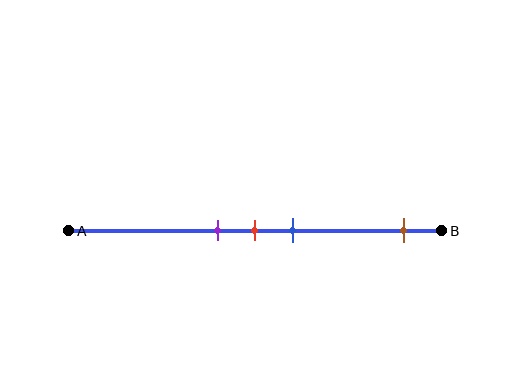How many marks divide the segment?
There are 4 marks dividing the segment.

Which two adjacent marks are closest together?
The purple and red marks are the closest adjacent pair.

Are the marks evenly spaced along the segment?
No, the marks are not evenly spaced.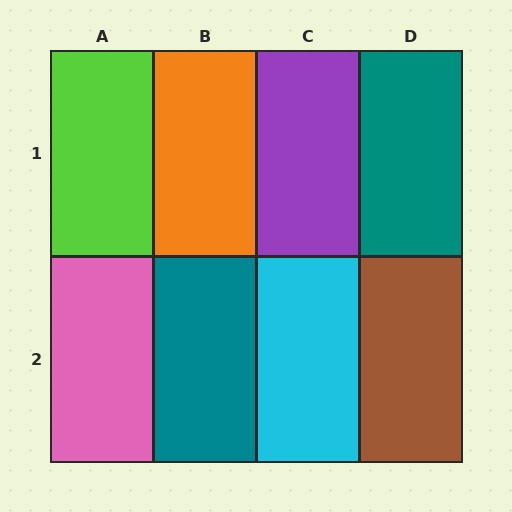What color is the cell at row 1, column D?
Teal.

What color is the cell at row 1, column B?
Orange.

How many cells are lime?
1 cell is lime.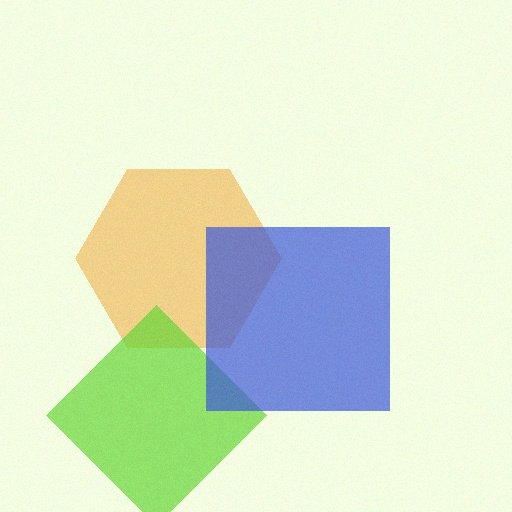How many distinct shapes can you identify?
There are 3 distinct shapes: an orange hexagon, a lime diamond, a blue square.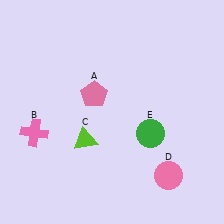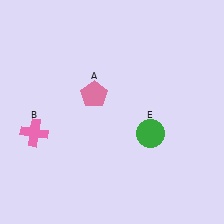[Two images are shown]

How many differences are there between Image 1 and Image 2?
There are 2 differences between the two images.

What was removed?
The lime triangle (C), the pink circle (D) were removed in Image 2.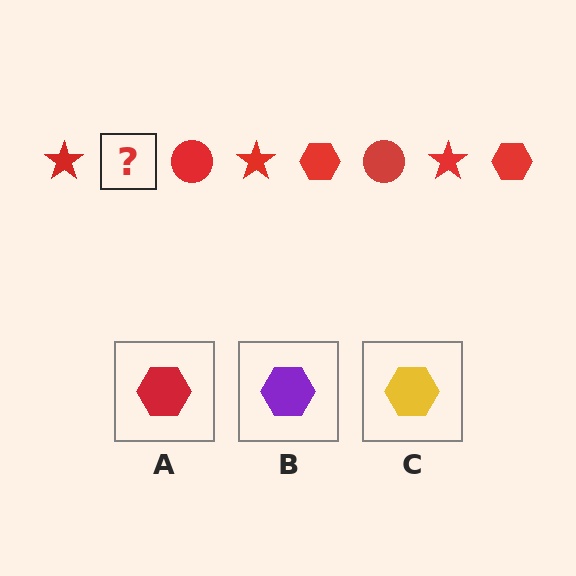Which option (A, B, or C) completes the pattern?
A.